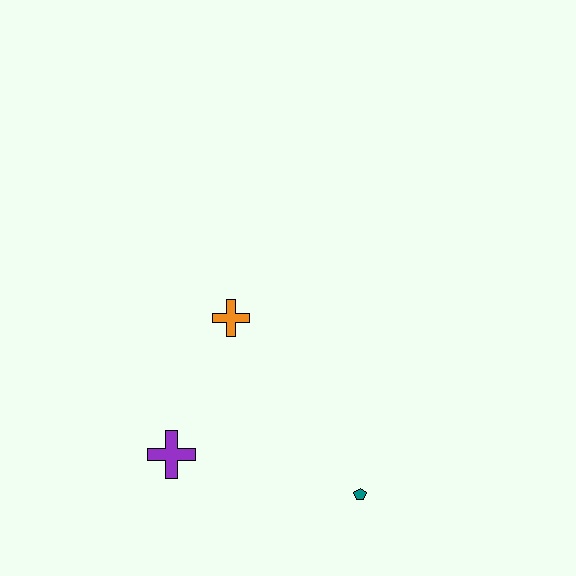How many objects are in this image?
There are 3 objects.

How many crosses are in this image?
There are 2 crosses.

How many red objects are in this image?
There are no red objects.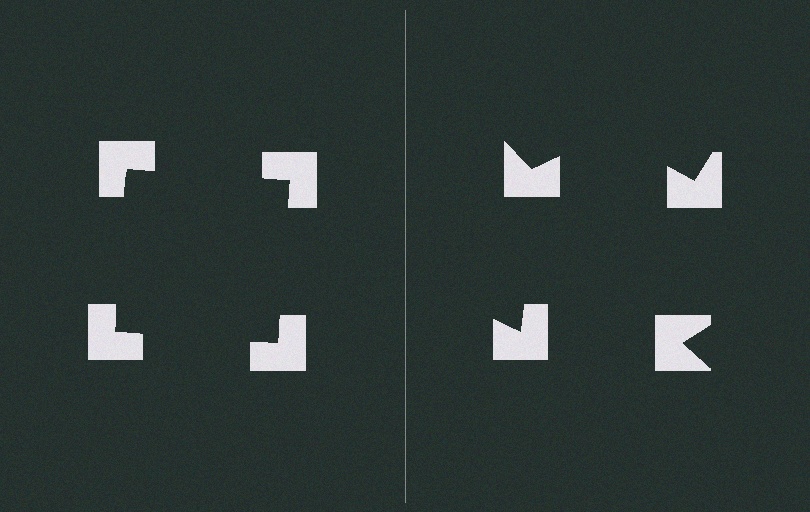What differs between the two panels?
The notched squares are positioned identically on both sides; only the wedge orientations differ. On the left they align to a square; on the right they are misaligned.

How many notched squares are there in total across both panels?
8 — 4 on each side.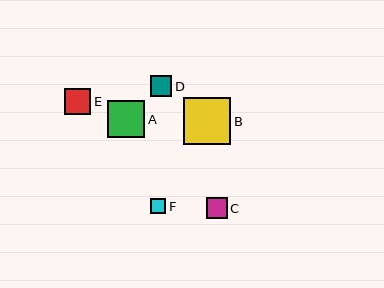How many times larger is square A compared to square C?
Square A is approximately 1.7 times the size of square C.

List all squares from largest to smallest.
From largest to smallest: B, A, E, D, C, F.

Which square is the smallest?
Square F is the smallest with a size of approximately 16 pixels.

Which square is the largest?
Square B is the largest with a size of approximately 47 pixels.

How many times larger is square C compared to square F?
Square C is approximately 1.4 times the size of square F.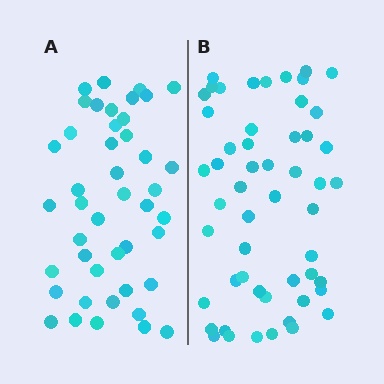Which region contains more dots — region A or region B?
Region B (the right region) has more dots.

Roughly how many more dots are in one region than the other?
Region B has roughly 8 or so more dots than region A.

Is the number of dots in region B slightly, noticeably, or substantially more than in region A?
Region B has only slightly more — the two regions are fairly close. The ratio is roughly 1.2 to 1.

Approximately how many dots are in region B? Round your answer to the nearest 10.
About 50 dots. (The exact count is 53, which rounds to 50.)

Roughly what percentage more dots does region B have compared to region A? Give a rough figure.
About 20% more.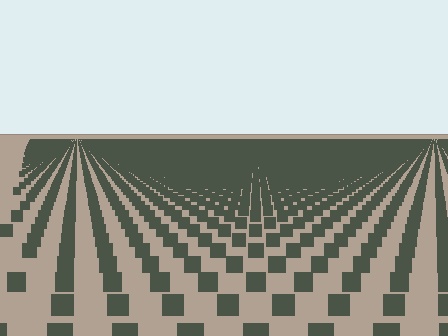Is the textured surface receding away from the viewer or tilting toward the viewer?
The surface is receding away from the viewer. Texture elements get smaller and denser toward the top.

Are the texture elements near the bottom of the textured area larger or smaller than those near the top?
Larger. Near the bottom, elements are closer to the viewer and appear at a bigger on-screen size.